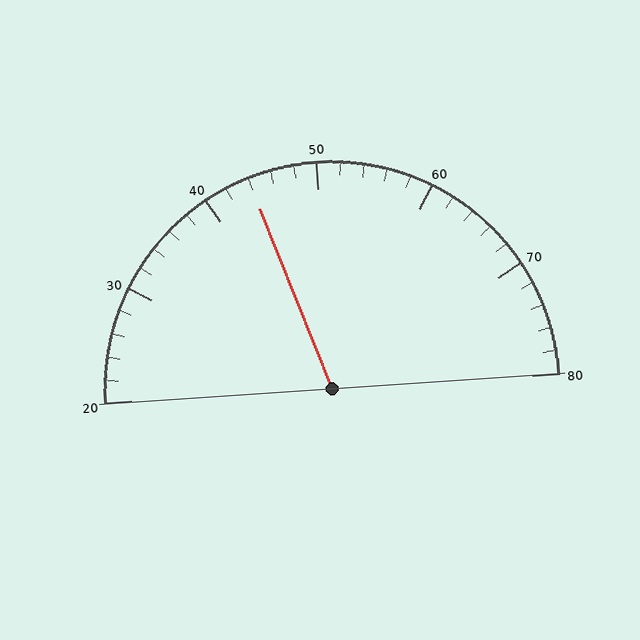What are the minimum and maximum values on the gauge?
The gauge ranges from 20 to 80.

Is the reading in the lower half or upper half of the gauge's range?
The reading is in the lower half of the range (20 to 80).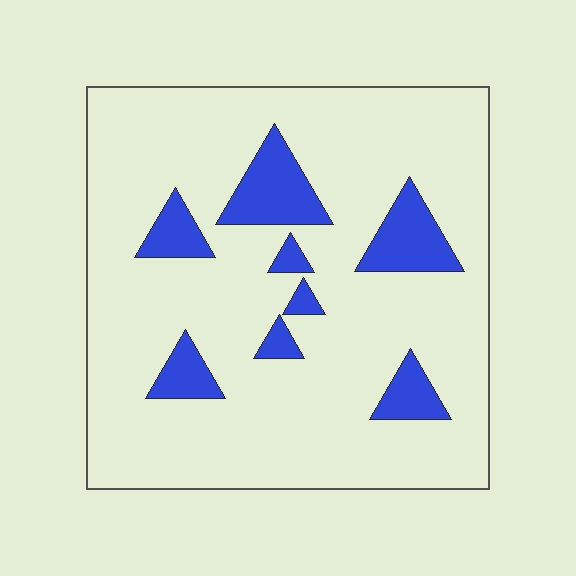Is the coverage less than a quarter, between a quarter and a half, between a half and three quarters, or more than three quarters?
Less than a quarter.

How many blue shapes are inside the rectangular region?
8.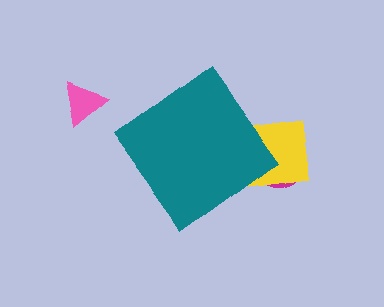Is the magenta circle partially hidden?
Yes, the magenta circle is partially hidden behind the teal diamond.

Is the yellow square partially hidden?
Yes, the yellow square is partially hidden behind the teal diamond.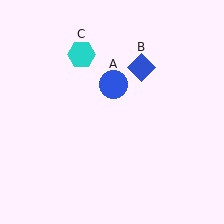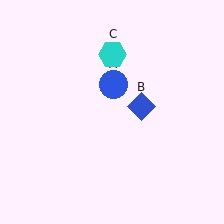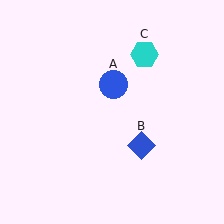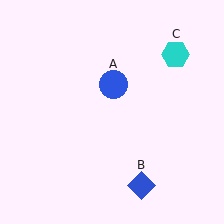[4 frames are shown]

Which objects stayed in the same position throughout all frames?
Blue circle (object A) remained stationary.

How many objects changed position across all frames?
2 objects changed position: blue diamond (object B), cyan hexagon (object C).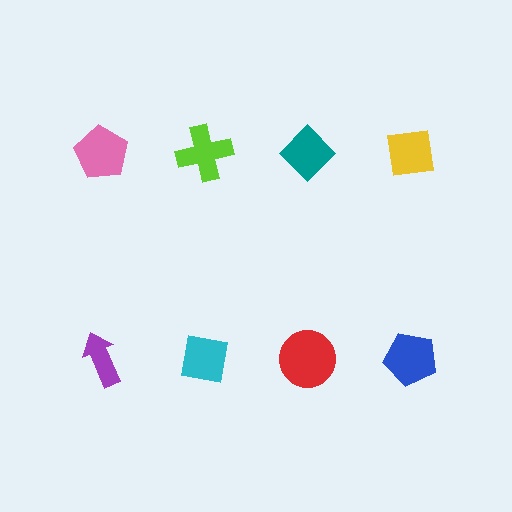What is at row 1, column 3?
A teal diamond.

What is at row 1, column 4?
A yellow square.